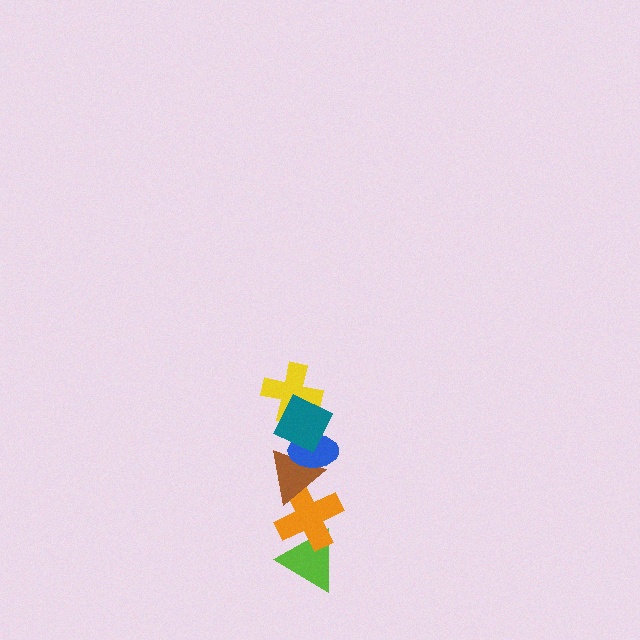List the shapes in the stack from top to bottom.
From top to bottom: the teal square, the yellow cross, the blue ellipse, the brown triangle, the orange cross, the lime triangle.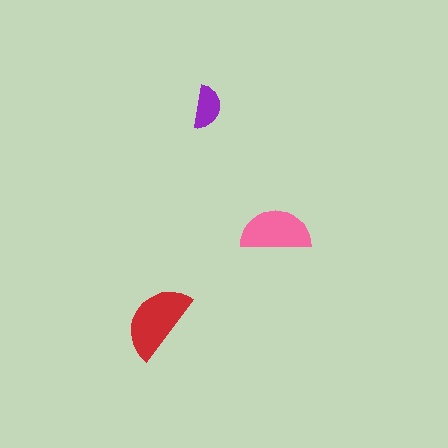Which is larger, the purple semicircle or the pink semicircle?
The pink one.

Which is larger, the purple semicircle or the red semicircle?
The red one.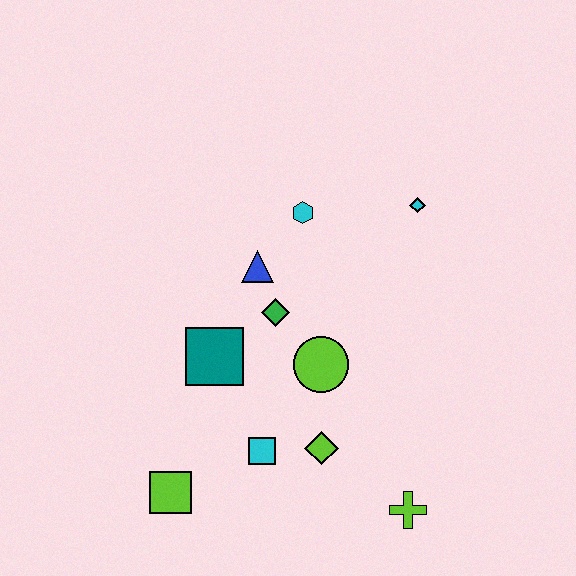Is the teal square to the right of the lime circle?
No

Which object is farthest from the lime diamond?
The cyan diamond is farthest from the lime diamond.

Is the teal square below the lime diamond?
No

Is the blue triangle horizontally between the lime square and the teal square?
No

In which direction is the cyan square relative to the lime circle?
The cyan square is below the lime circle.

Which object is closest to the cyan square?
The lime diamond is closest to the cyan square.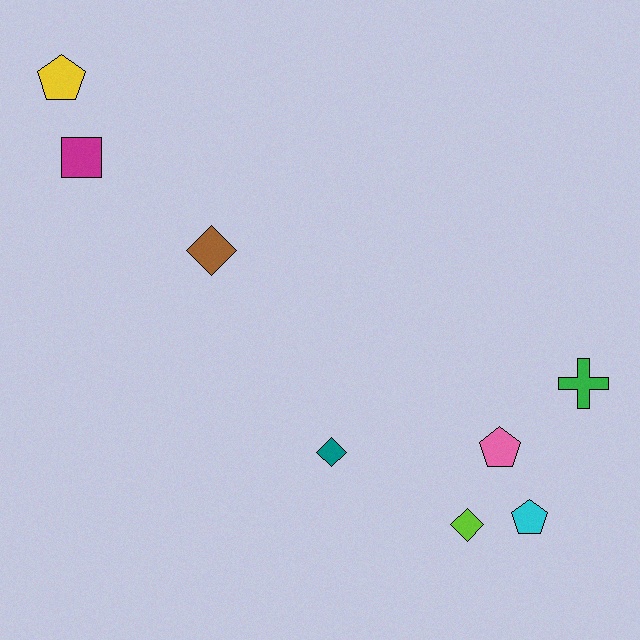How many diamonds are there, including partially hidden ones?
There are 3 diamonds.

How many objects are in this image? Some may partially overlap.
There are 8 objects.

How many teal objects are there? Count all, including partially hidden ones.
There is 1 teal object.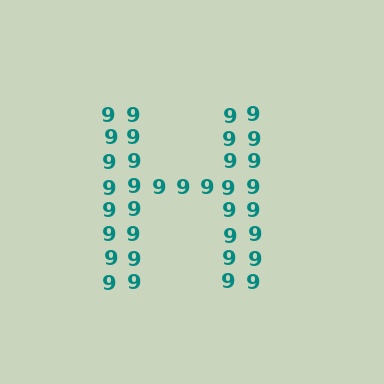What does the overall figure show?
The overall figure shows the letter H.